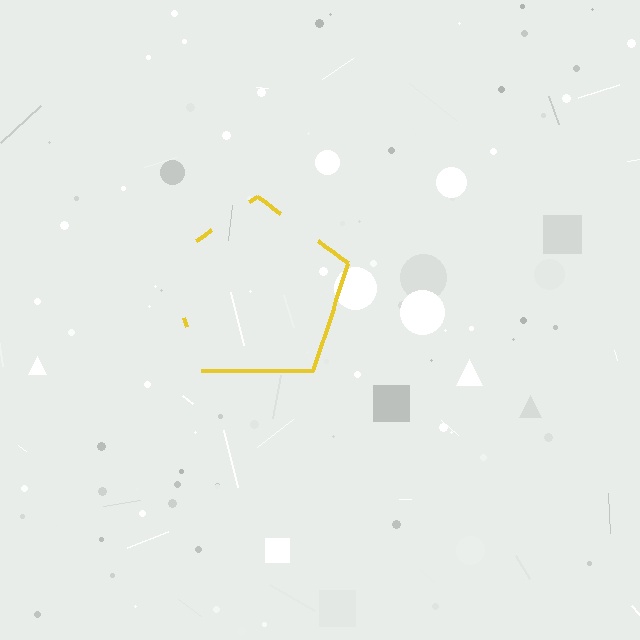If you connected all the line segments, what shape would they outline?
They would outline a pentagon.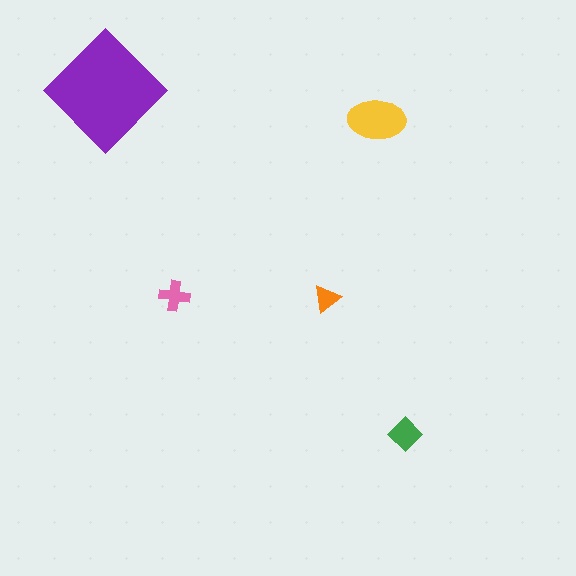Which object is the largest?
The purple diamond.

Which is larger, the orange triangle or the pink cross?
The pink cross.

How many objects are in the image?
There are 5 objects in the image.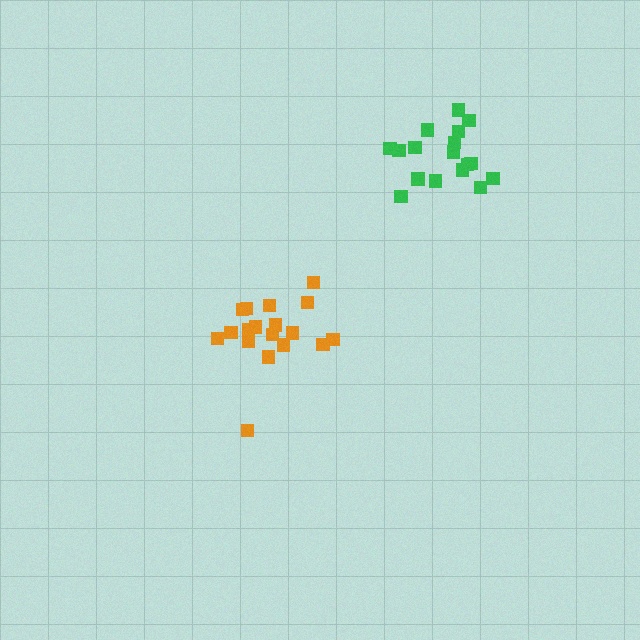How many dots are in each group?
Group 1: 17 dots, Group 2: 18 dots (35 total).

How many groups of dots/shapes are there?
There are 2 groups.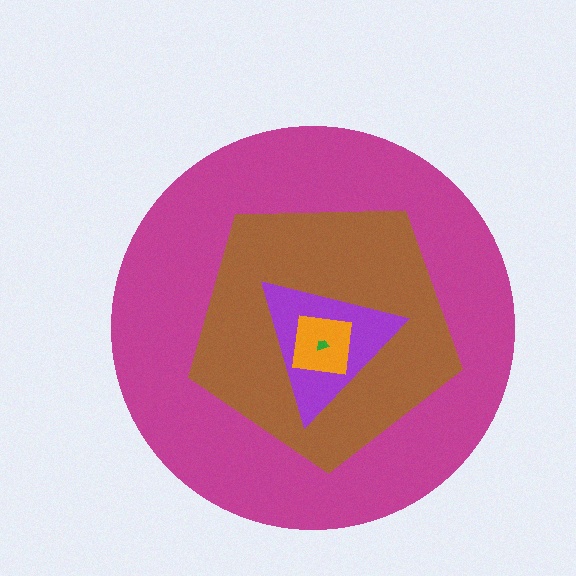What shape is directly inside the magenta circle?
The brown pentagon.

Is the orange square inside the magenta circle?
Yes.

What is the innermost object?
The green trapezoid.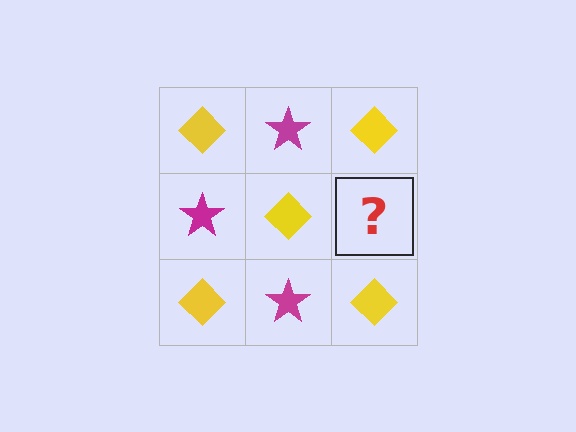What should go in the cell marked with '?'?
The missing cell should contain a magenta star.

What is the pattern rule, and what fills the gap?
The rule is that it alternates yellow diamond and magenta star in a checkerboard pattern. The gap should be filled with a magenta star.